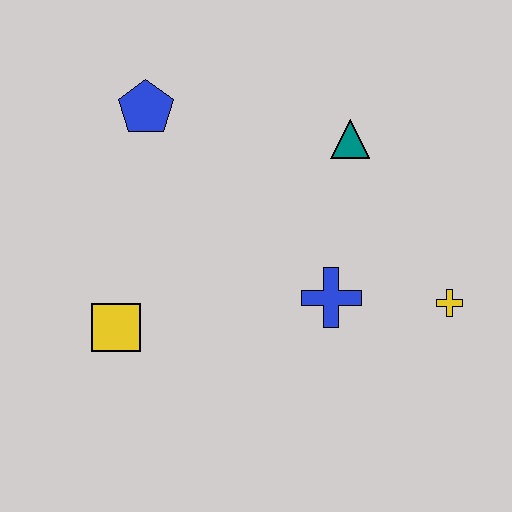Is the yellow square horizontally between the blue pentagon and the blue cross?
No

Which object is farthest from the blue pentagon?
The yellow cross is farthest from the blue pentagon.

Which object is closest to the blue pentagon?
The teal triangle is closest to the blue pentagon.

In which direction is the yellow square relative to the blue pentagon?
The yellow square is below the blue pentagon.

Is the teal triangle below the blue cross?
No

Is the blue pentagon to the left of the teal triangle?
Yes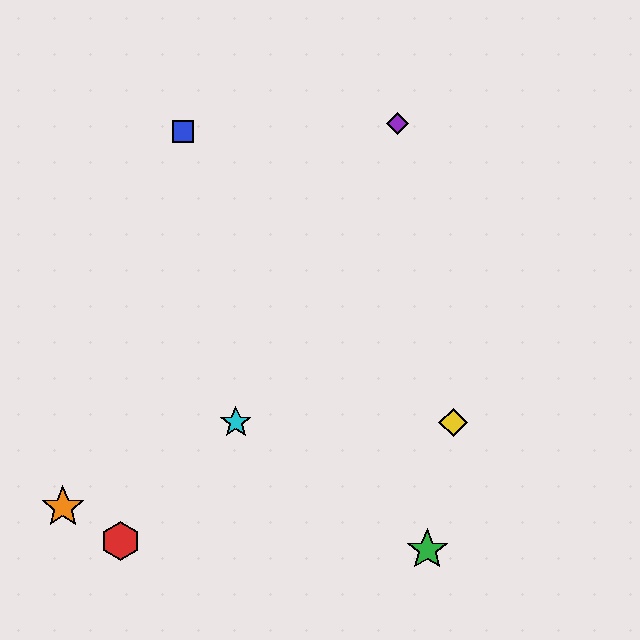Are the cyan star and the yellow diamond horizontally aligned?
Yes, both are at y≈423.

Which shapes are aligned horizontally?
The yellow diamond, the cyan star are aligned horizontally.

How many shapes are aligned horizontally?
2 shapes (the yellow diamond, the cyan star) are aligned horizontally.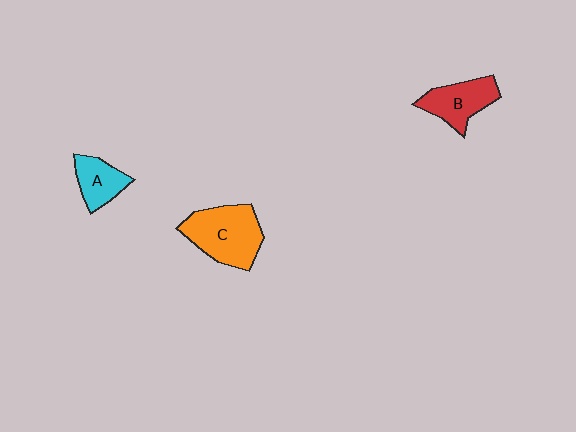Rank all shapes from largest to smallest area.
From largest to smallest: C (orange), B (red), A (cyan).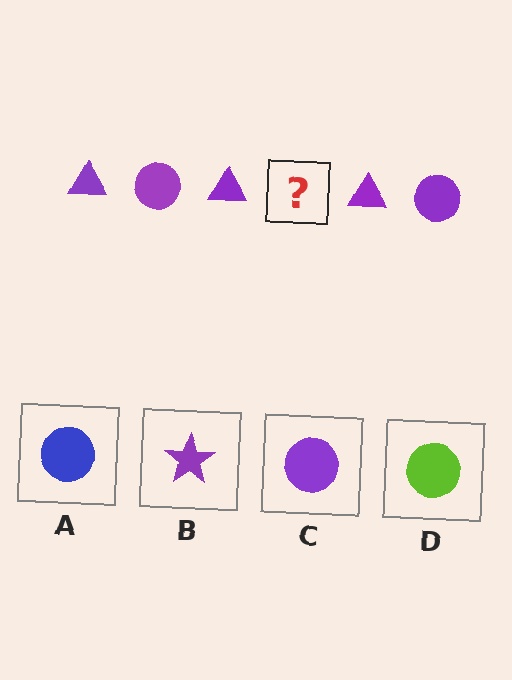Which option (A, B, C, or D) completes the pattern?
C.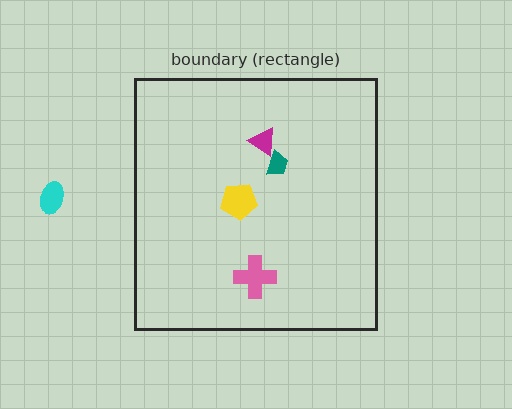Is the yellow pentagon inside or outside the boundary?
Inside.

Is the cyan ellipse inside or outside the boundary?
Outside.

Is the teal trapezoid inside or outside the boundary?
Inside.